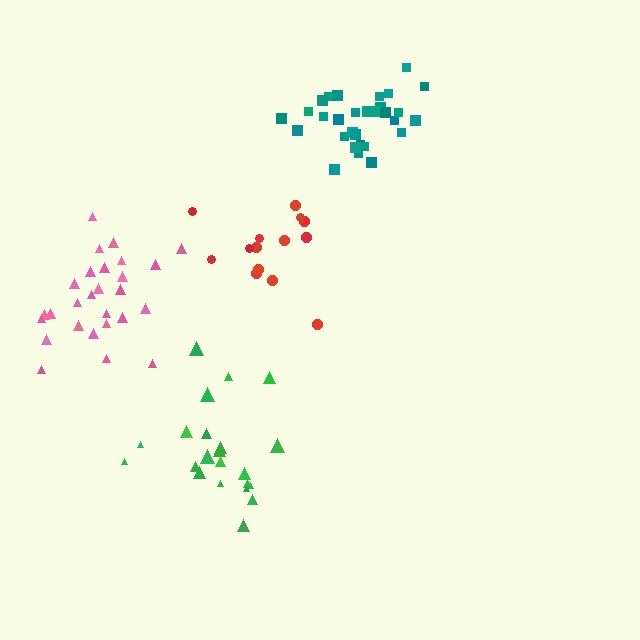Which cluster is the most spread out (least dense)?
Red.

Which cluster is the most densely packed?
Teal.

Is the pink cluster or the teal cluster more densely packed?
Teal.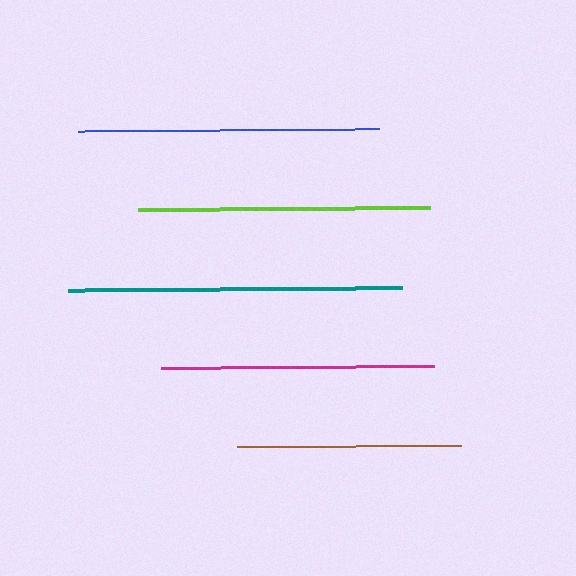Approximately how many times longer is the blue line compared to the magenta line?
The blue line is approximately 1.1 times the length of the magenta line.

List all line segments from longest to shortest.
From longest to shortest: teal, blue, lime, magenta, brown.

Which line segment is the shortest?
The brown line is the shortest at approximately 225 pixels.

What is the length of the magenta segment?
The magenta segment is approximately 273 pixels long.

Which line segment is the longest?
The teal line is the longest at approximately 335 pixels.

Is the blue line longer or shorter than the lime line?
The blue line is longer than the lime line.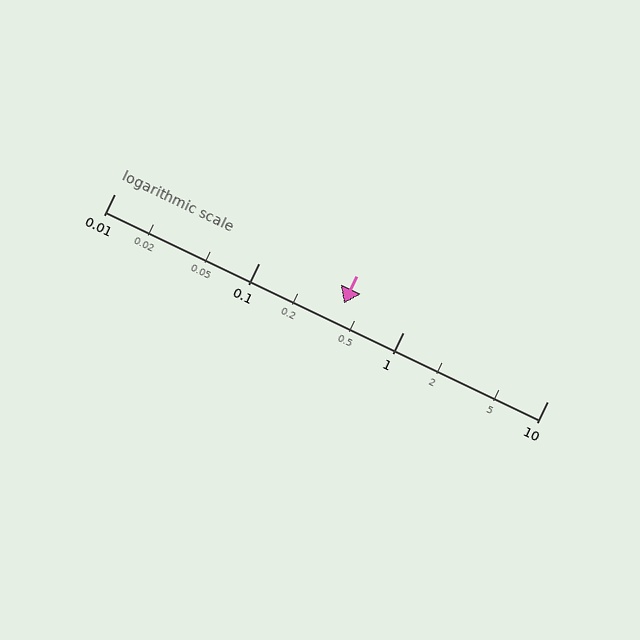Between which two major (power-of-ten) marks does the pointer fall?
The pointer is between 0.1 and 1.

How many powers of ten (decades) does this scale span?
The scale spans 3 decades, from 0.01 to 10.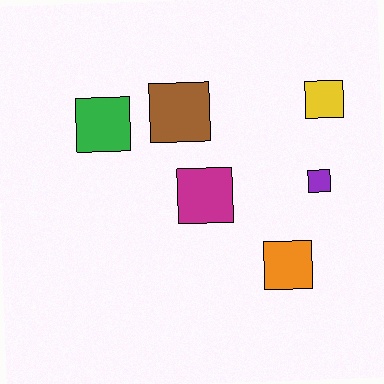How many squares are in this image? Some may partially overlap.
There are 6 squares.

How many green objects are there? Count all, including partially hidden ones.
There is 1 green object.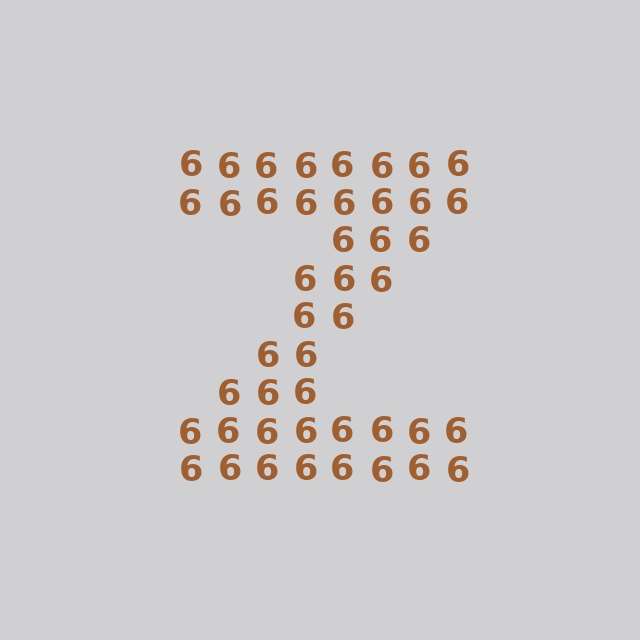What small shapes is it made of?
It is made of small digit 6's.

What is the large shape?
The large shape is the letter Z.